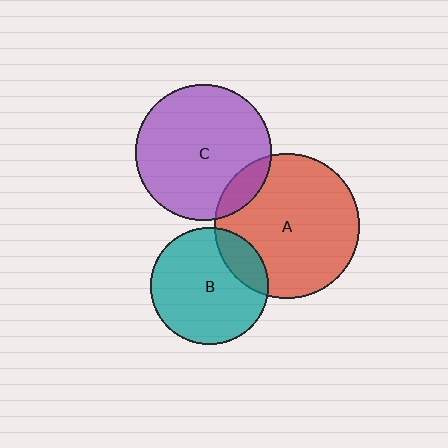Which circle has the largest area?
Circle A (red).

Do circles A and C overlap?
Yes.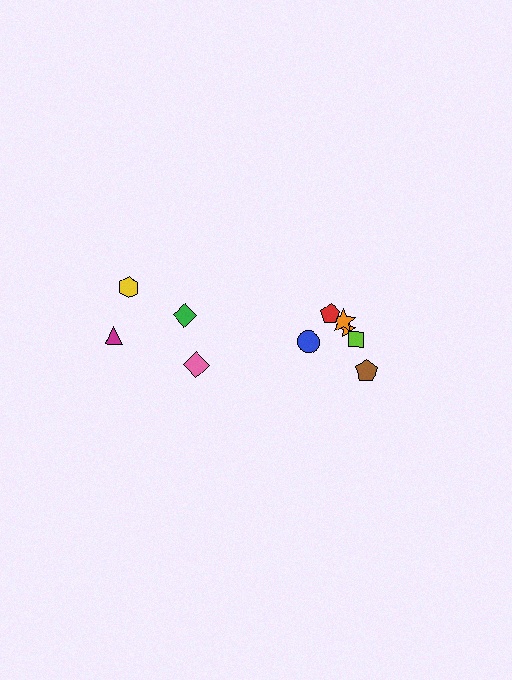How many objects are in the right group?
There are 6 objects.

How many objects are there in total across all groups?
There are 10 objects.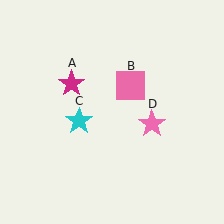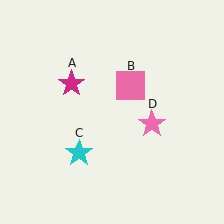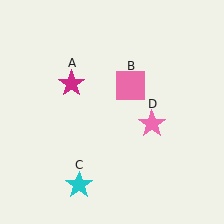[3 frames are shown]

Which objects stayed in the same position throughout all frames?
Magenta star (object A) and pink square (object B) and pink star (object D) remained stationary.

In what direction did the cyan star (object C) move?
The cyan star (object C) moved down.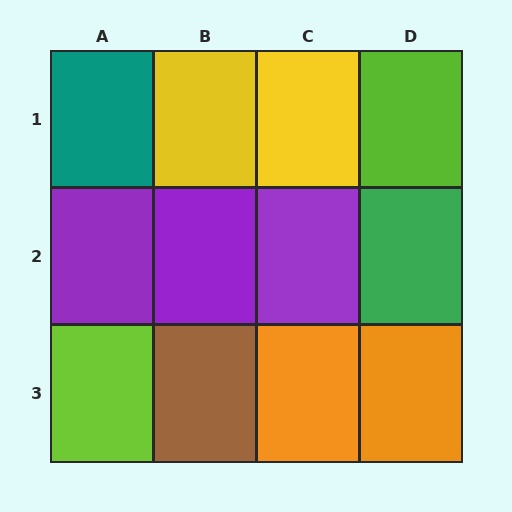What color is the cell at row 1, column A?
Teal.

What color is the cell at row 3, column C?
Orange.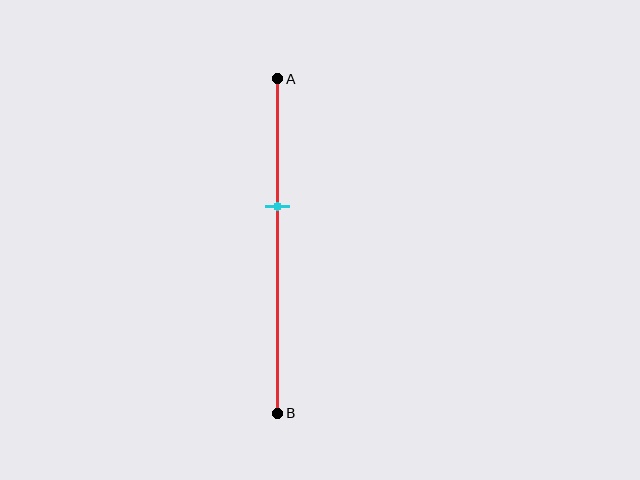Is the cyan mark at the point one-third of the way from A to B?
No, the mark is at about 40% from A, not at the 33% one-third point.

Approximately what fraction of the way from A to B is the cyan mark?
The cyan mark is approximately 40% of the way from A to B.